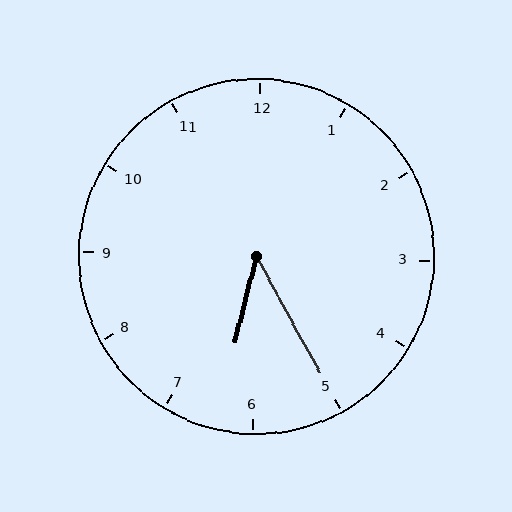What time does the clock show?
6:25.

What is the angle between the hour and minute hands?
Approximately 42 degrees.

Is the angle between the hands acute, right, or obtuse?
It is acute.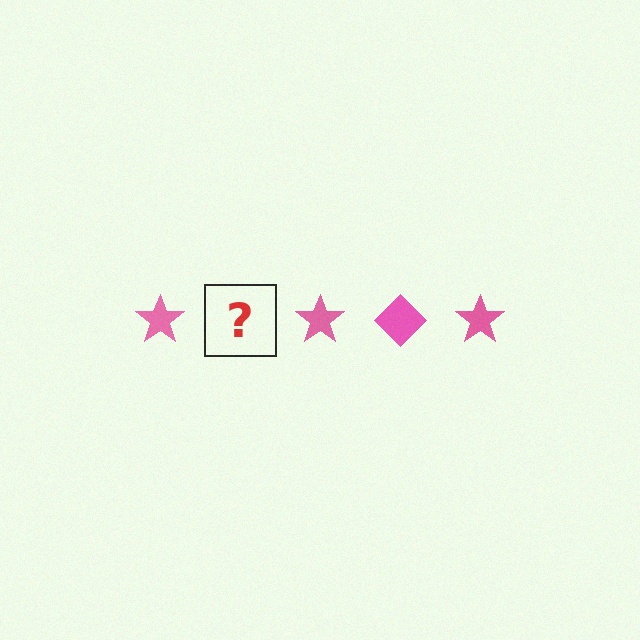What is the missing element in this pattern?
The missing element is a pink diamond.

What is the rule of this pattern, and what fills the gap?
The rule is that the pattern cycles through star, diamond shapes in pink. The gap should be filled with a pink diamond.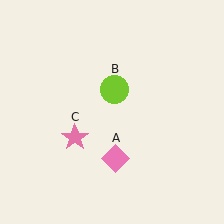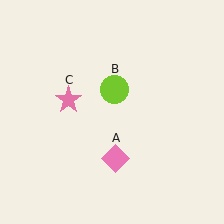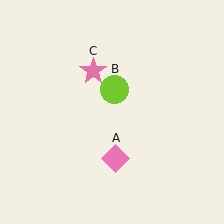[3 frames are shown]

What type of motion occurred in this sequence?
The pink star (object C) rotated clockwise around the center of the scene.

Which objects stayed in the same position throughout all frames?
Pink diamond (object A) and lime circle (object B) remained stationary.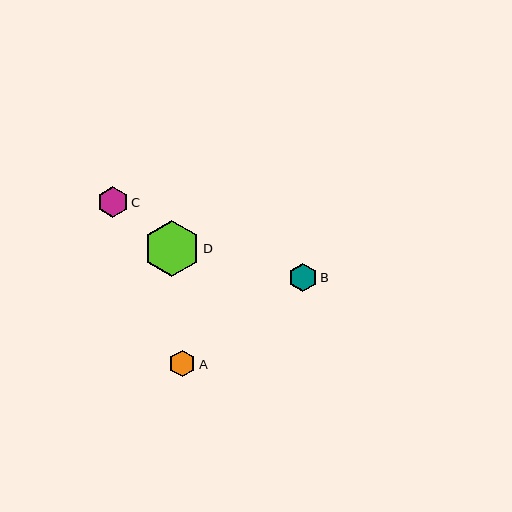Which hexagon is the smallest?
Hexagon A is the smallest with a size of approximately 27 pixels.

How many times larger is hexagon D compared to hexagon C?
Hexagon D is approximately 1.8 times the size of hexagon C.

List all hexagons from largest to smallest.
From largest to smallest: D, C, B, A.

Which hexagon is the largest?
Hexagon D is the largest with a size of approximately 56 pixels.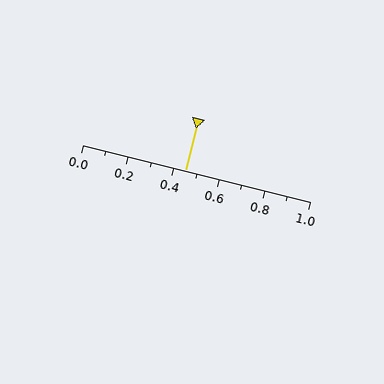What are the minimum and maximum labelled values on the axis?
The axis runs from 0.0 to 1.0.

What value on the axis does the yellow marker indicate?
The marker indicates approximately 0.45.